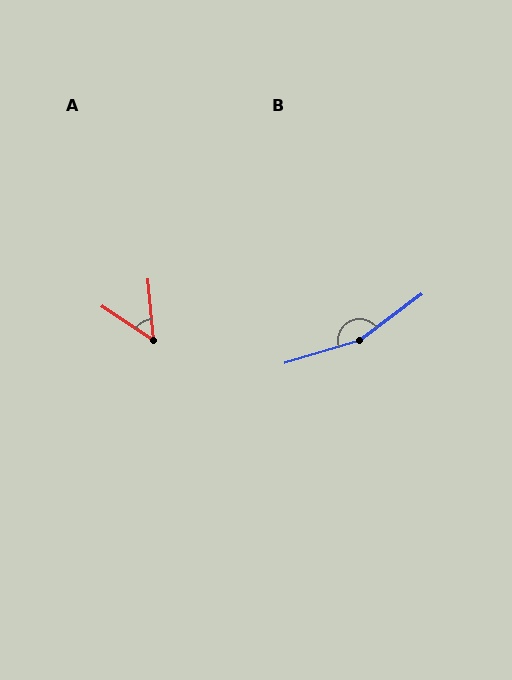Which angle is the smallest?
A, at approximately 52 degrees.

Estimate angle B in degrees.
Approximately 160 degrees.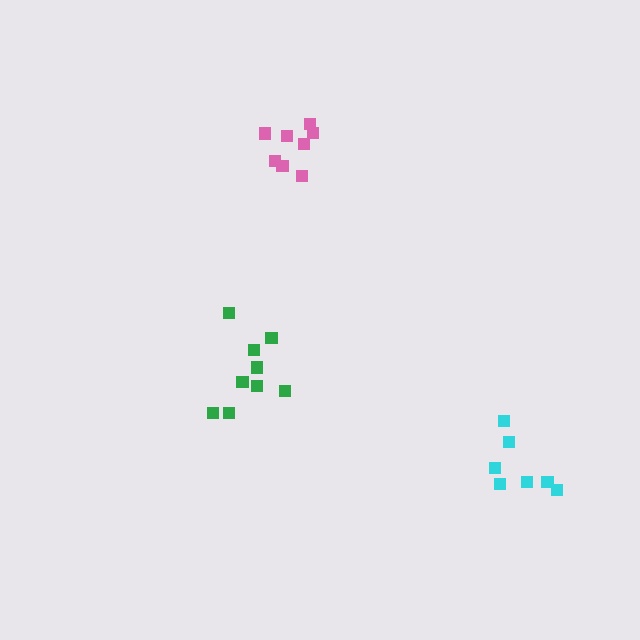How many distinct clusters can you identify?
There are 3 distinct clusters.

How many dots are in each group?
Group 1: 7 dots, Group 2: 9 dots, Group 3: 8 dots (24 total).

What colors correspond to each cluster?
The clusters are colored: cyan, green, pink.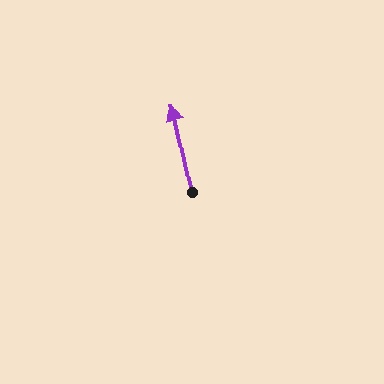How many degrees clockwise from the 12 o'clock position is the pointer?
Approximately 348 degrees.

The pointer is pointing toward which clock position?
Roughly 12 o'clock.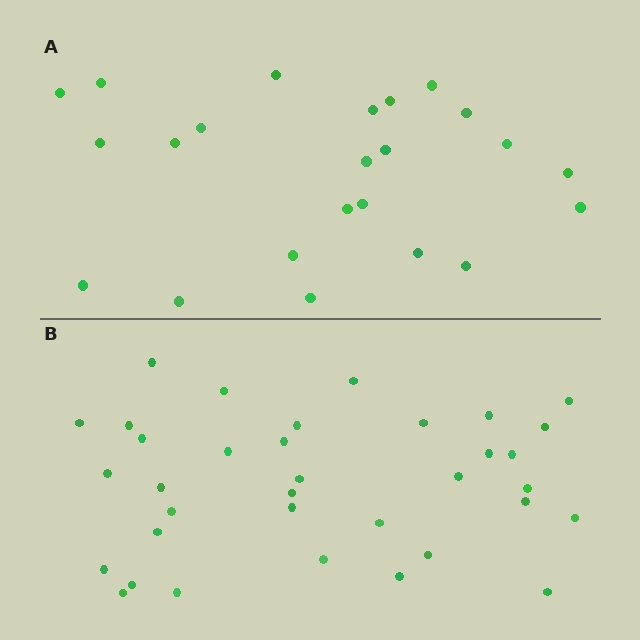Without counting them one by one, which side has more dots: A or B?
Region B (the bottom region) has more dots.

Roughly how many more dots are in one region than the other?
Region B has roughly 12 or so more dots than region A.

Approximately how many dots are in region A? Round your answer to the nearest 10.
About 20 dots. (The exact count is 23, which rounds to 20.)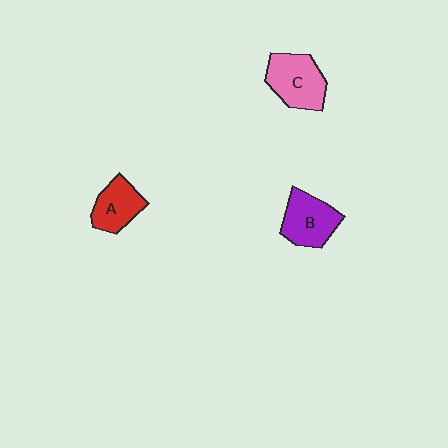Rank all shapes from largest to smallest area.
From largest to smallest: C (pink), B (purple), A (red).